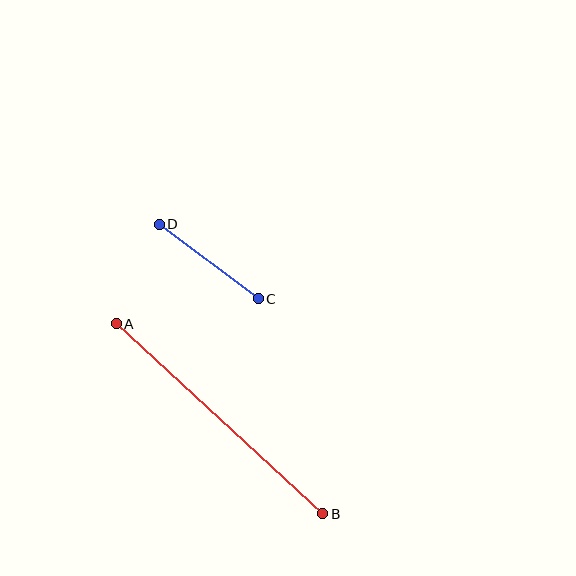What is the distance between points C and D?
The distance is approximately 124 pixels.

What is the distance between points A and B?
The distance is approximately 280 pixels.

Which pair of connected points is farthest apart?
Points A and B are farthest apart.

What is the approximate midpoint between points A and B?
The midpoint is at approximately (219, 419) pixels.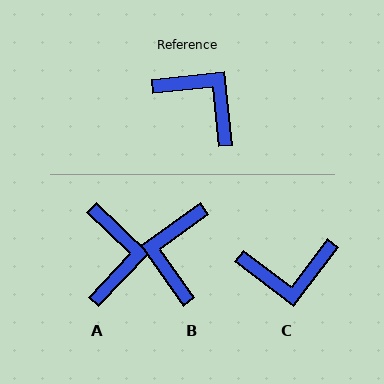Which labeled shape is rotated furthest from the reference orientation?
C, about 133 degrees away.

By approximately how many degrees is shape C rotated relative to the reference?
Approximately 133 degrees clockwise.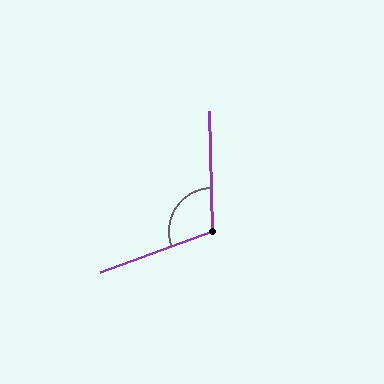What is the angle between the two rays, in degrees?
Approximately 109 degrees.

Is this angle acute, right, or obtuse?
It is obtuse.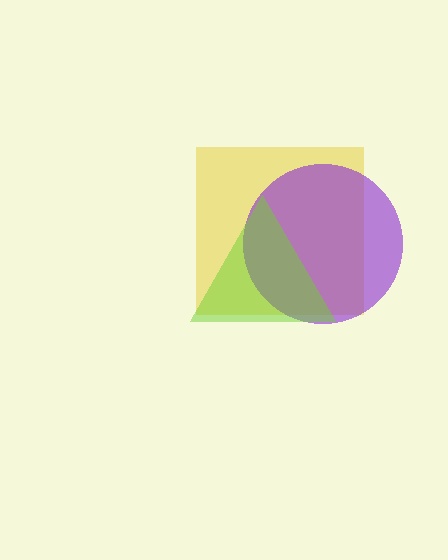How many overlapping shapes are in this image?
There are 3 overlapping shapes in the image.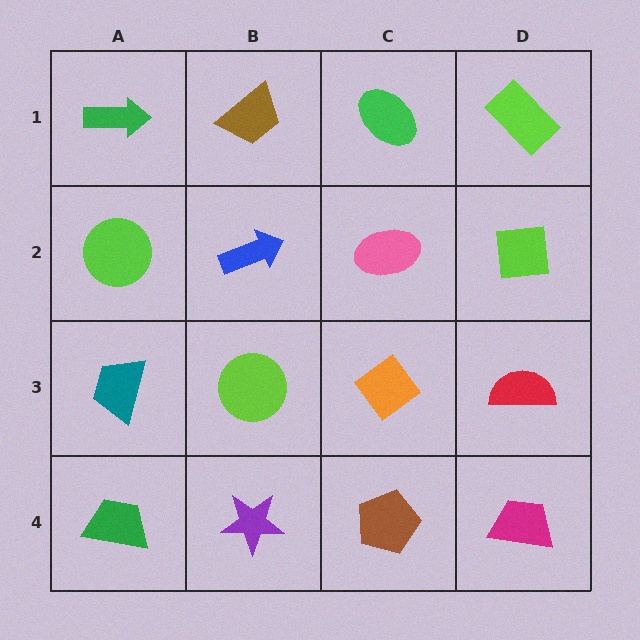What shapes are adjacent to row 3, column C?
A pink ellipse (row 2, column C), a brown pentagon (row 4, column C), a lime circle (row 3, column B), a red semicircle (row 3, column D).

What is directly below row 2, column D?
A red semicircle.